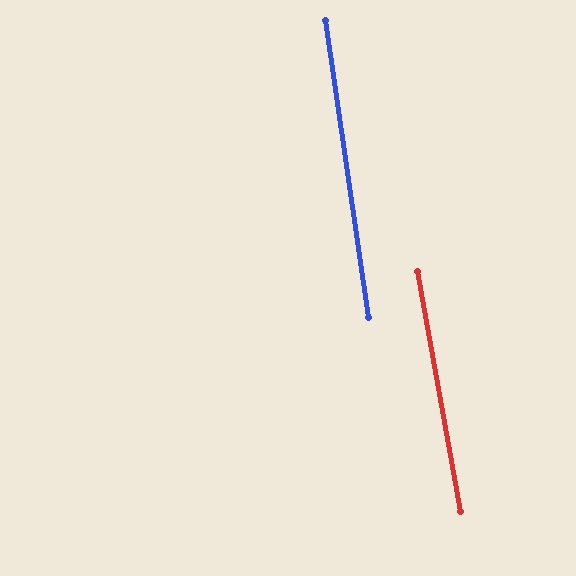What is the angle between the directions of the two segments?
Approximately 2 degrees.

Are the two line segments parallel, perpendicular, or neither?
Parallel — their directions differ by only 1.9°.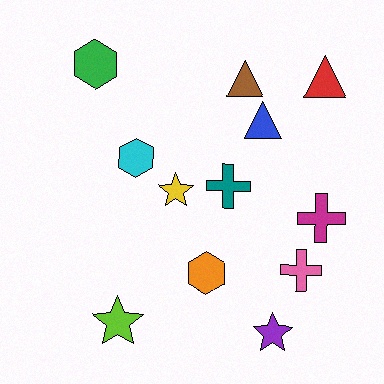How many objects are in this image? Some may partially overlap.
There are 12 objects.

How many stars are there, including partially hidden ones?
There are 3 stars.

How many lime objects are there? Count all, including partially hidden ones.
There is 1 lime object.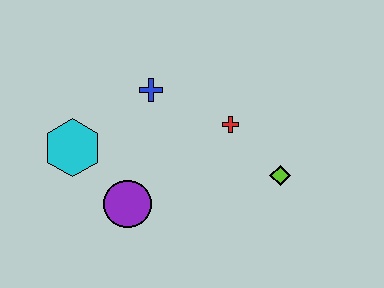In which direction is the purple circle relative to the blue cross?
The purple circle is below the blue cross.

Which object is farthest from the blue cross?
The lime diamond is farthest from the blue cross.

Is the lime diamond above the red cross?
No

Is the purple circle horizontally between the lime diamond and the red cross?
No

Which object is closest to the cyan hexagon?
The purple circle is closest to the cyan hexagon.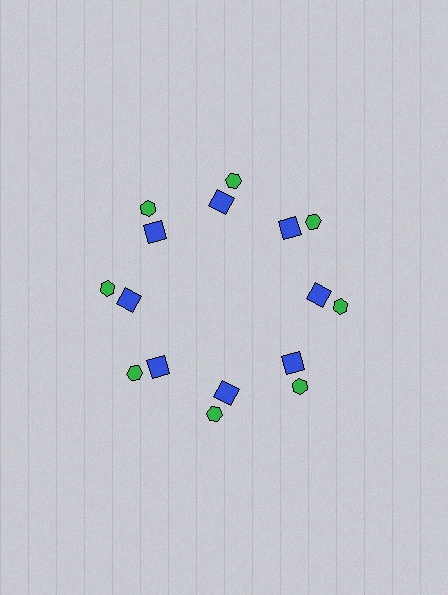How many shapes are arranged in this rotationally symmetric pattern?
There are 16 shapes, arranged in 8 groups of 2.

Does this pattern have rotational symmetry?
Yes, this pattern has 8-fold rotational symmetry. It looks the same after rotating 45 degrees around the center.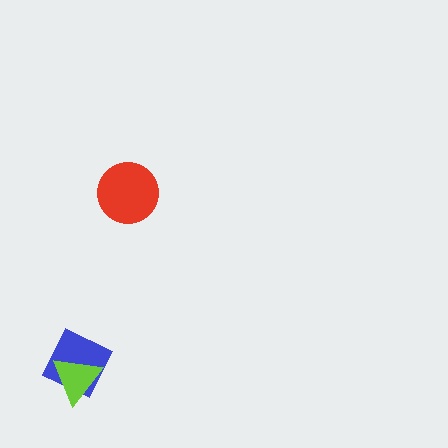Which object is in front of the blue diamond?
The lime triangle is in front of the blue diamond.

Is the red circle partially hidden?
No, no other shape covers it.